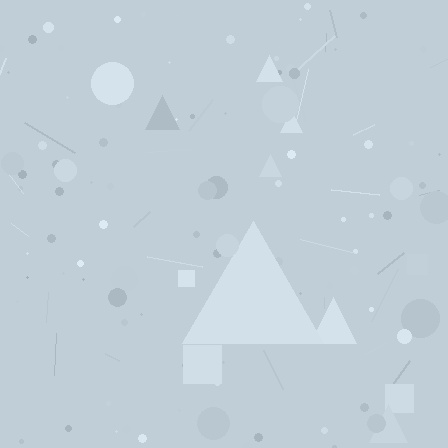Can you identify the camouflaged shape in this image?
The camouflaged shape is a triangle.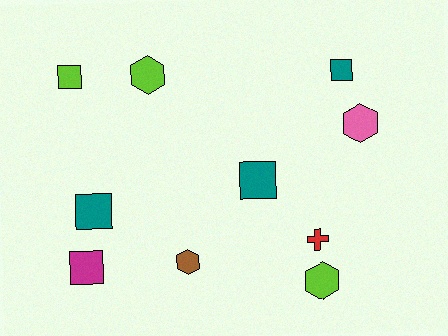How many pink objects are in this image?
There is 1 pink object.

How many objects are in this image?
There are 10 objects.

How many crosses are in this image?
There is 1 cross.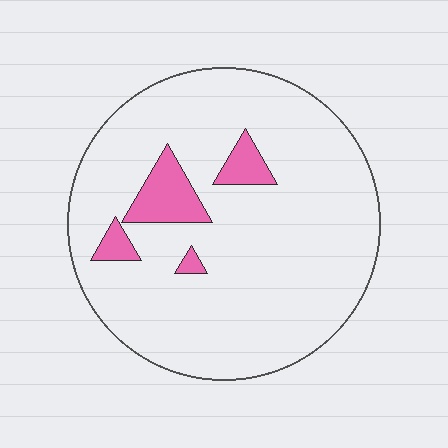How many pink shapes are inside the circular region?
4.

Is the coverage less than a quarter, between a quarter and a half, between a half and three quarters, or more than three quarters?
Less than a quarter.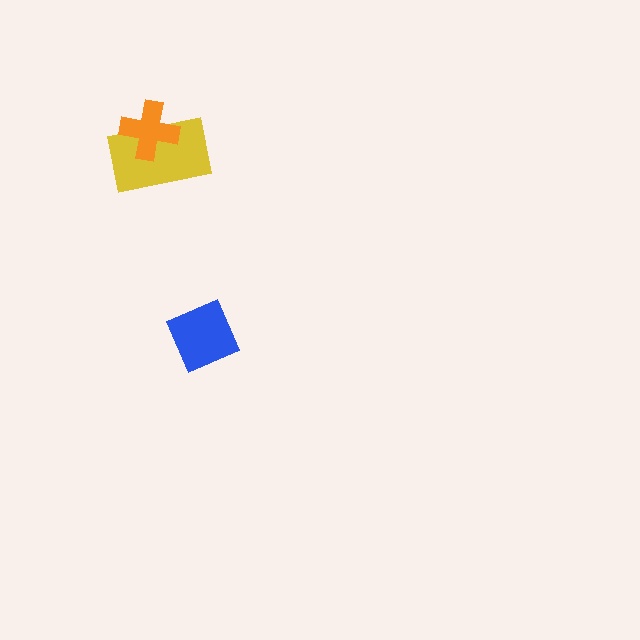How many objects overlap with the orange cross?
1 object overlaps with the orange cross.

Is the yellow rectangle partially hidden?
Yes, it is partially covered by another shape.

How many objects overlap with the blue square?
0 objects overlap with the blue square.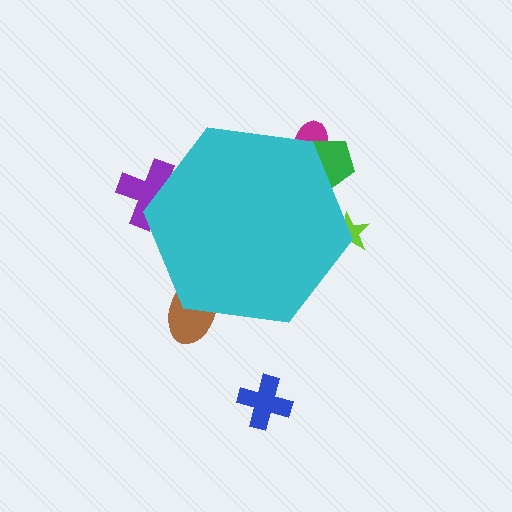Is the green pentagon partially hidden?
Yes, the green pentagon is partially hidden behind the cyan hexagon.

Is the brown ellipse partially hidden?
Yes, the brown ellipse is partially hidden behind the cyan hexagon.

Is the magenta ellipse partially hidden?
Yes, the magenta ellipse is partially hidden behind the cyan hexagon.